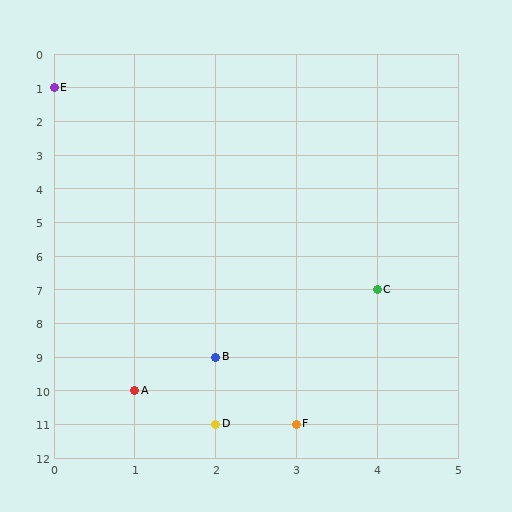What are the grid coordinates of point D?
Point D is at grid coordinates (2, 11).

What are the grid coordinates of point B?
Point B is at grid coordinates (2, 9).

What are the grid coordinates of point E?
Point E is at grid coordinates (0, 1).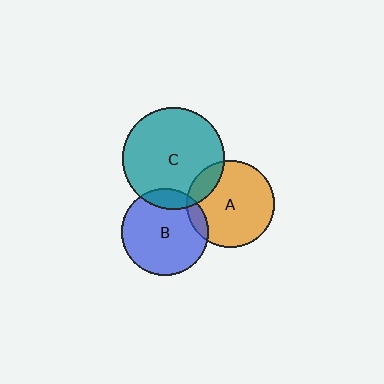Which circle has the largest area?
Circle C (teal).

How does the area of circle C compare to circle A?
Approximately 1.4 times.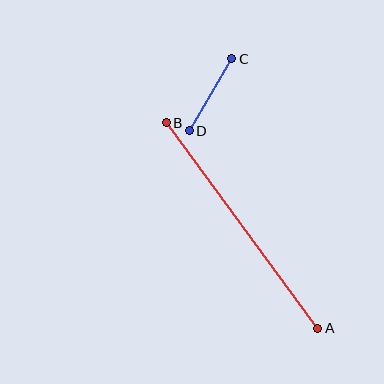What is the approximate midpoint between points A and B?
The midpoint is at approximately (242, 225) pixels.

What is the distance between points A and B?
The distance is approximately 255 pixels.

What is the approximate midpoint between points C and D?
The midpoint is at approximately (211, 95) pixels.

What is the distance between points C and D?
The distance is approximately 84 pixels.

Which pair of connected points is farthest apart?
Points A and B are farthest apart.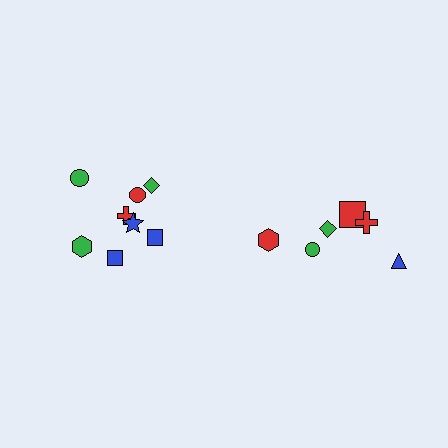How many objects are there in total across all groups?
There are 14 objects.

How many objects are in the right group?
There are 6 objects.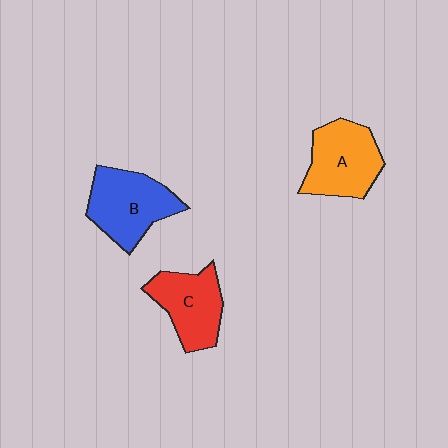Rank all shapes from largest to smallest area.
From largest to smallest: B (blue), A (orange), C (red).